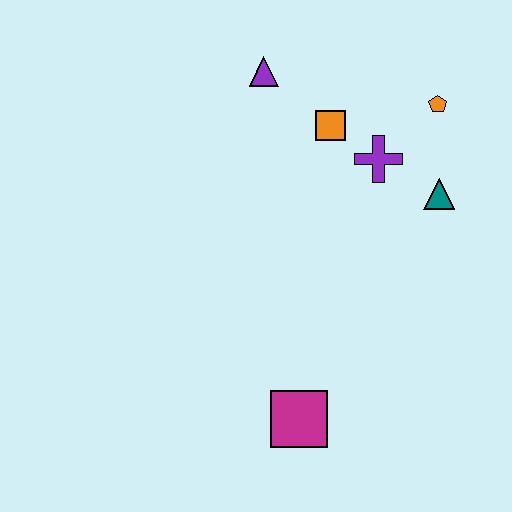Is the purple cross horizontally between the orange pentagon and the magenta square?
Yes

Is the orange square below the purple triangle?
Yes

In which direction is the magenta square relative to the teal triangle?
The magenta square is below the teal triangle.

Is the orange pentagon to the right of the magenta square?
Yes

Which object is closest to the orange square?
The purple cross is closest to the orange square.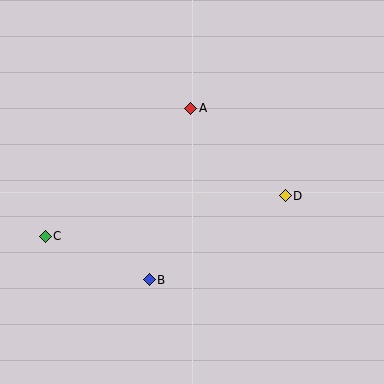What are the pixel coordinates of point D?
Point D is at (285, 196).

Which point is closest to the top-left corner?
Point A is closest to the top-left corner.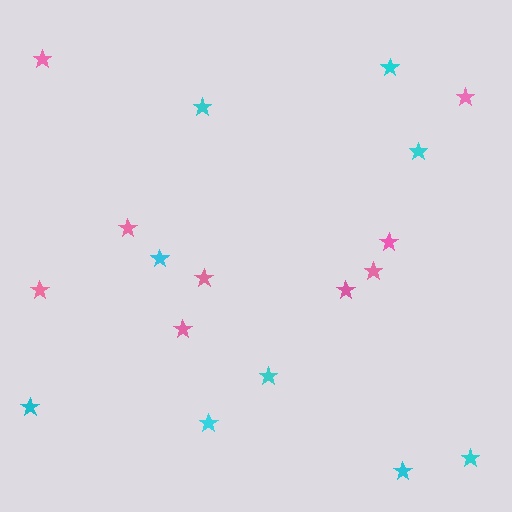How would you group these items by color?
There are 2 groups: one group of pink stars (9) and one group of cyan stars (9).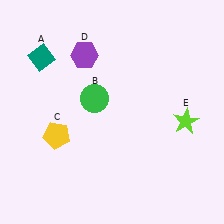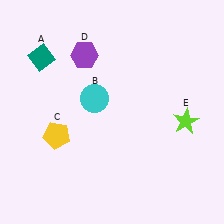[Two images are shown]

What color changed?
The circle (B) changed from green in Image 1 to cyan in Image 2.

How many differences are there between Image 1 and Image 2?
There is 1 difference between the two images.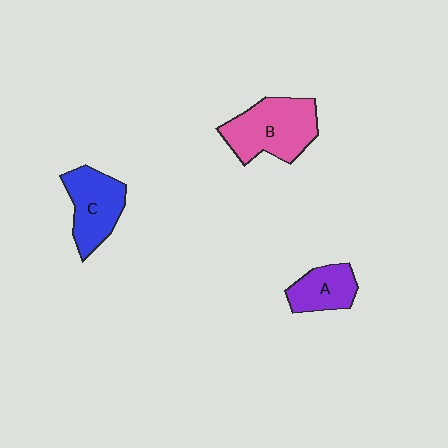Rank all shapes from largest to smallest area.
From largest to smallest: B (pink), C (blue), A (purple).